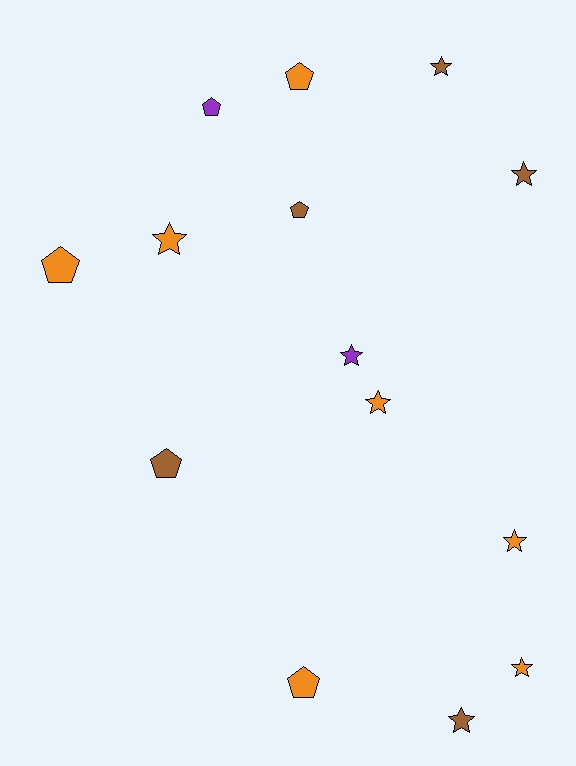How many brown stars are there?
There are 3 brown stars.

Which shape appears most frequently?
Star, with 8 objects.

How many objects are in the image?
There are 14 objects.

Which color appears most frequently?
Orange, with 7 objects.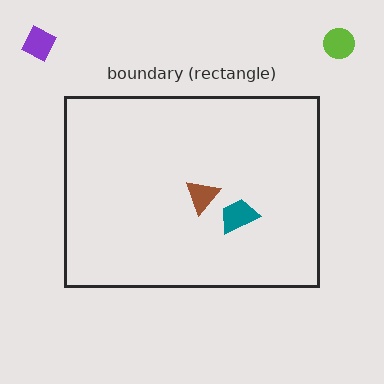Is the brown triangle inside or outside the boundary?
Inside.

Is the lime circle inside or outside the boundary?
Outside.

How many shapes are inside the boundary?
2 inside, 2 outside.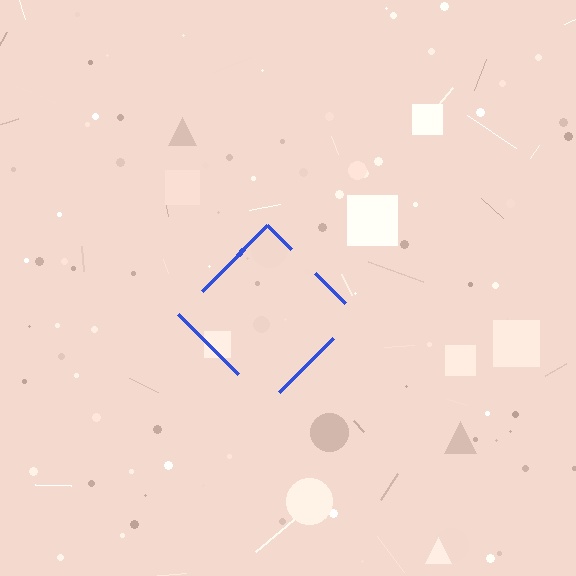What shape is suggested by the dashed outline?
The dashed outline suggests a diamond.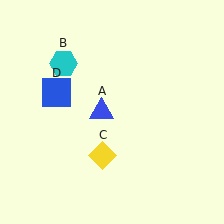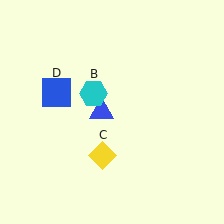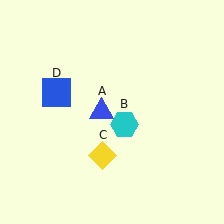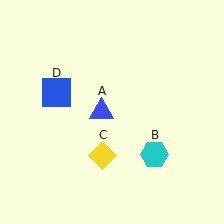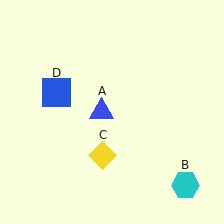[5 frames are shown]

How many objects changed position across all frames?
1 object changed position: cyan hexagon (object B).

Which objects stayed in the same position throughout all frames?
Blue triangle (object A) and yellow diamond (object C) and blue square (object D) remained stationary.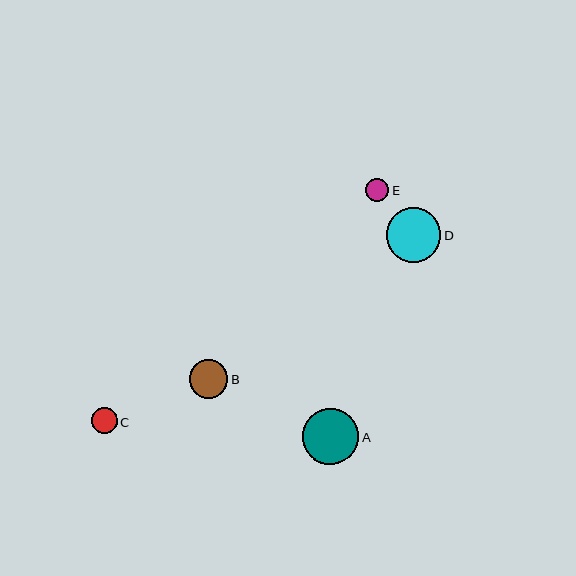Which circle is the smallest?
Circle E is the smallest with a size of approximately 23 pixels.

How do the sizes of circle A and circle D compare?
Circle A and circle D are approximately the same size.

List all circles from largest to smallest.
From largest to smallest: A, D, B, C, E.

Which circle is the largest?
Circle A is the largest with a size of approximately 56 pixels.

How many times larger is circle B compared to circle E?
Circle B is approximately 1.7 times the size of circle E.